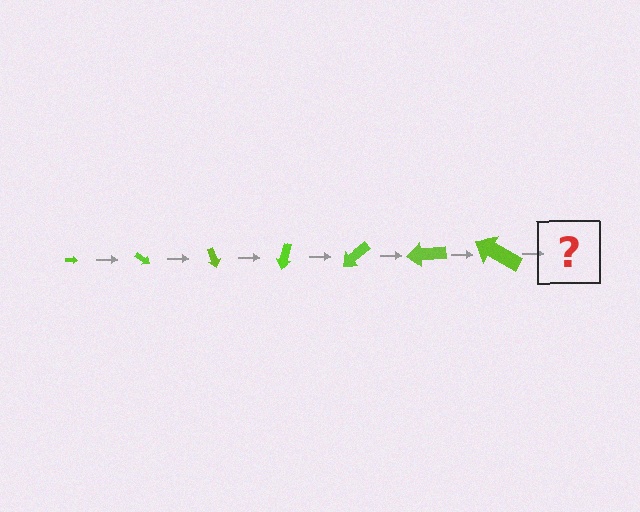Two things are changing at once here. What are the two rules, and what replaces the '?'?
The two rules are that the arrow grows larger each step and it rotates 35 degrees each step. The '?' should be an arrow, larger than the previous one and rotated 245 degrees from the start.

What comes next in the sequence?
The next element should be an arrow, larger than the previous one and rotated 245 degrees from the start.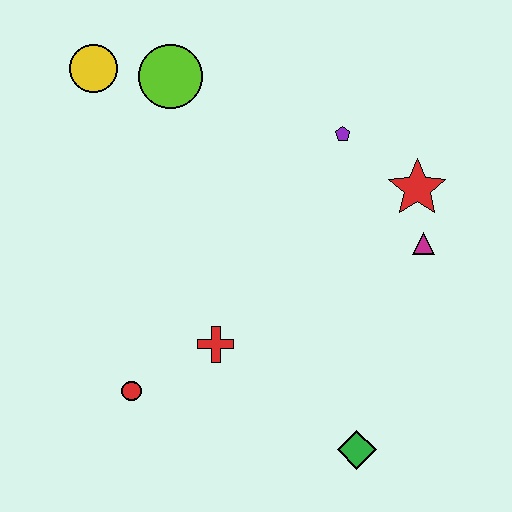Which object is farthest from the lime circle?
The green diamond is farthest from the lime circle.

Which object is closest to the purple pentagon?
The red star is closest to the purple pentagon.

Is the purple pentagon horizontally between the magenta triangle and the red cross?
Yes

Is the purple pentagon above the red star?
Yes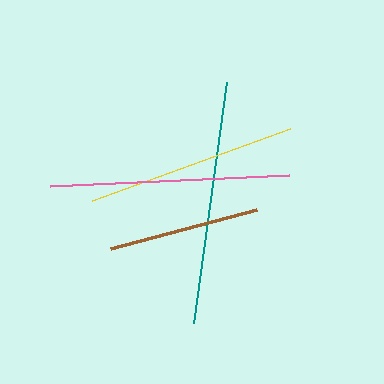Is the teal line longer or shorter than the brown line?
The teal line is longer than the brown line.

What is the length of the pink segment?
The pink segment is approximately 240 pixels long.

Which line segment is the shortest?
The brown line is the shortest at approximately 151 pixels.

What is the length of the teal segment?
The teal segment is approximately 244 pixels long.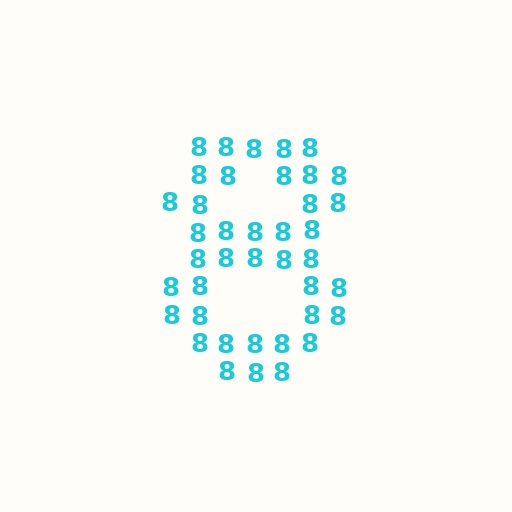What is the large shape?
The large shape is the digit 8.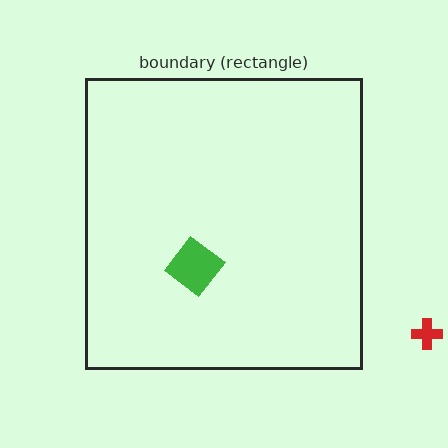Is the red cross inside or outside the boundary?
Outside.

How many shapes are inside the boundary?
1 inside, 1 outside.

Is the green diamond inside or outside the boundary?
Inside.